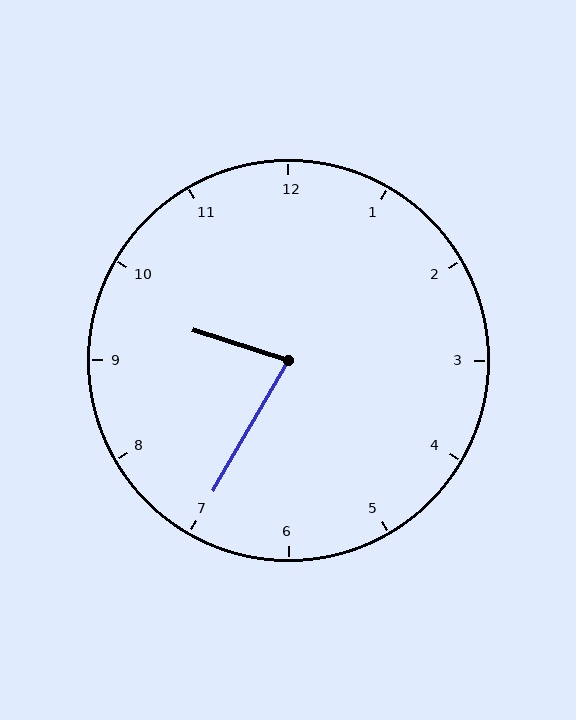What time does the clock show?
9:35.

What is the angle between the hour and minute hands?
Approximately 78 degrees.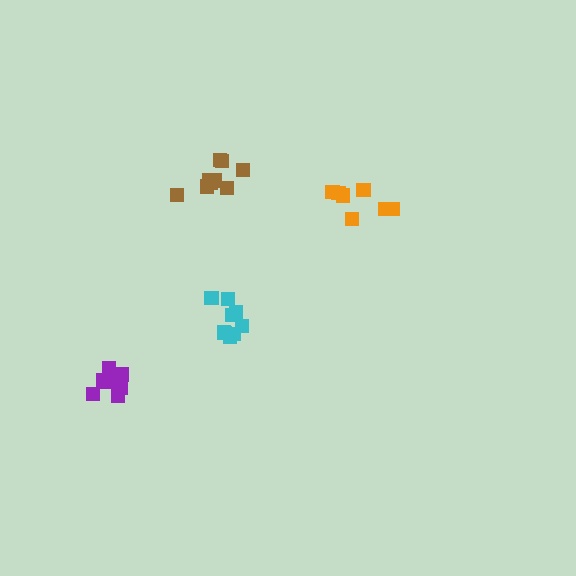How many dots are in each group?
Group 1: 7 dots, Group 2: 8 dots, Group 3: 9 dots, Group 4: 9 dots (33 total).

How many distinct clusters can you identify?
There are 4 distinct clusters.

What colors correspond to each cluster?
The clusters are colored: orange, purple, brown, cyan.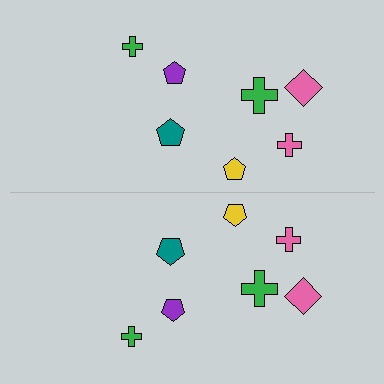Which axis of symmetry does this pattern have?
The pattern has a horizontal axis of symmetry running through the center of the image.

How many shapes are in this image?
There are 14 shapes in this image.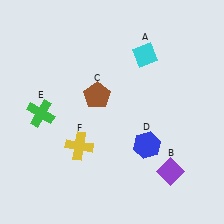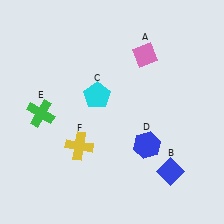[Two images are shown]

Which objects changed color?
A changed from cyan to pink. B changed from purple to blue. C changed from brown to cyan.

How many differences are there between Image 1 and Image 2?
There are 3 differences between the two images.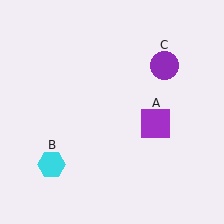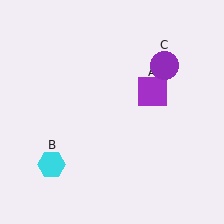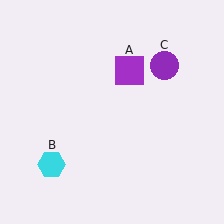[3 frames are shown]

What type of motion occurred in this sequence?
The purple square (object A) rotated counterclockwise around the center of the scene.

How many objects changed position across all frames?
1 object changed position: purple square (object A).